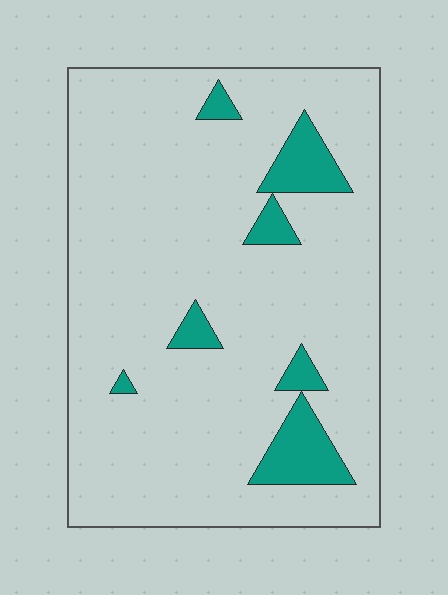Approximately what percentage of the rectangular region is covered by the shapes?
Approximately 10%.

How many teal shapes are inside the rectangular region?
7.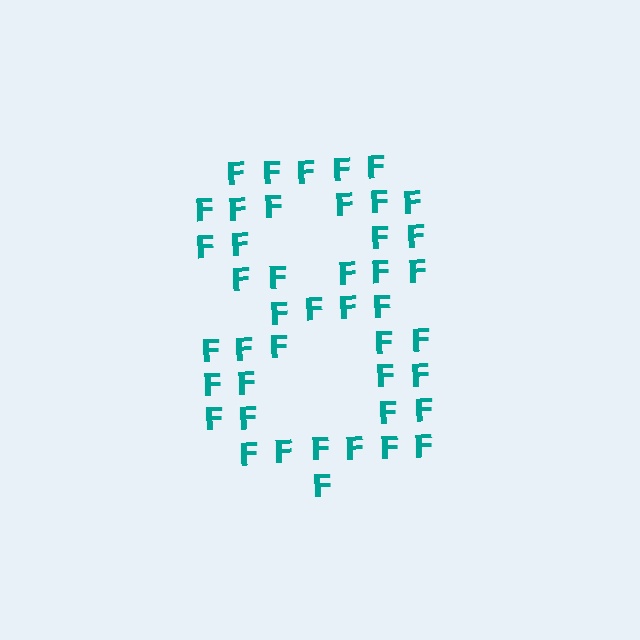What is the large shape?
The large shape is the digit 8.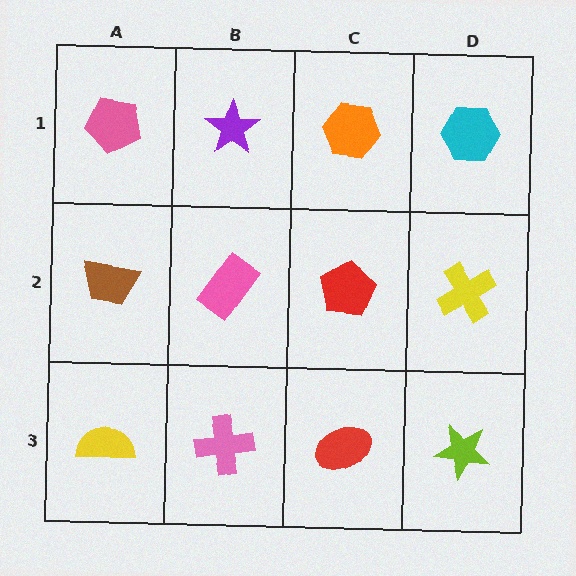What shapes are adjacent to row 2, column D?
A cyan hexagon (row 1, column D), a lime star (row 3, column D), a red pentagon (row 2, column C).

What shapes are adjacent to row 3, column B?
A pink rectangle (row 2, column B), a yellow semicircle (row 3, column A), a red ellipse (row 3, column C).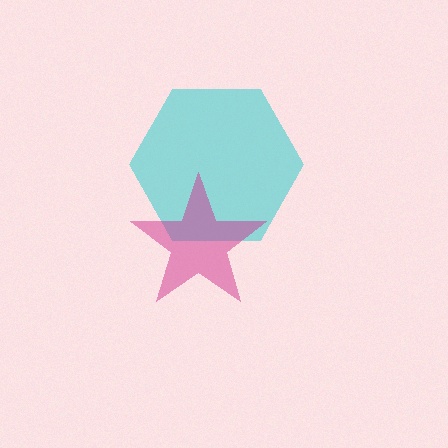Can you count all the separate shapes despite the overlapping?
Yes, there are 2 separate shapes.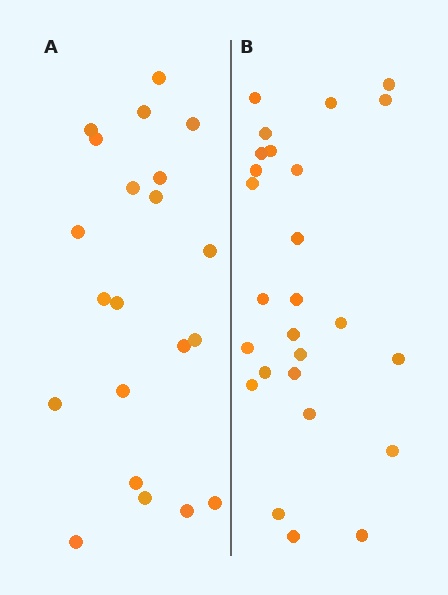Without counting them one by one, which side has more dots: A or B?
Region B (the right region) has more dots.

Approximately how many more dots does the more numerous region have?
Region B has about 5 more dots than region A.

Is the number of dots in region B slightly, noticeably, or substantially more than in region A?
Region B has only slightly more — the two regions are fairly close. The ratio is roughly 1.2 to 1.